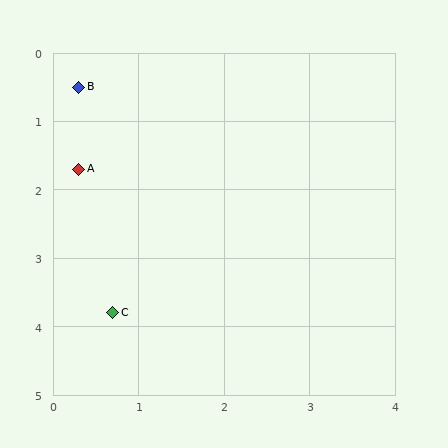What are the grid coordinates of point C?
Point C is at approximately (0.7, 3.8).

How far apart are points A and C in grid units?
Points A and C are about 2.1 grid units apart.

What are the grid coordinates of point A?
Point A is at approximately (0.3, 1.7).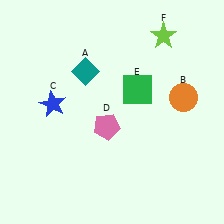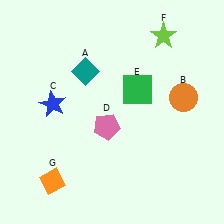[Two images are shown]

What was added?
An orange diamond (G) was added in Image 2.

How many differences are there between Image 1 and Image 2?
There is 1 difference between the two images.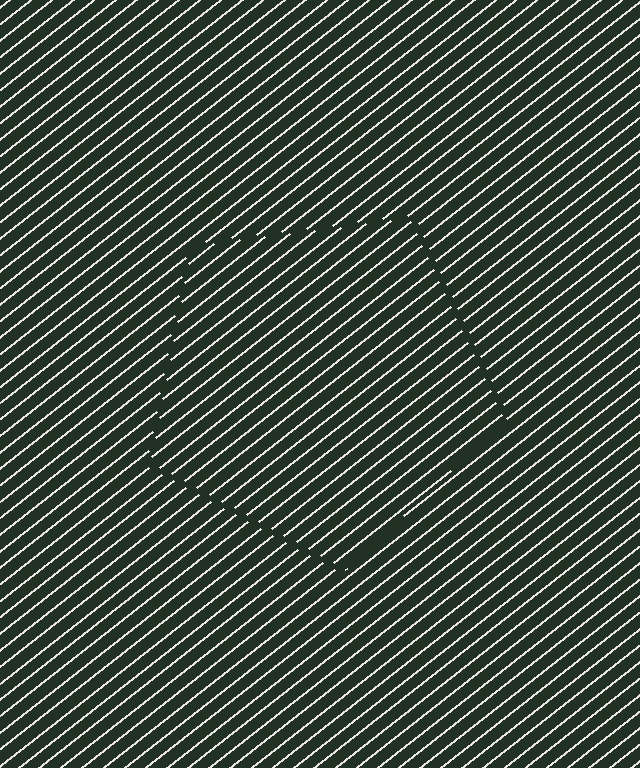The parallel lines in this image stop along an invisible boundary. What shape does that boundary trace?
An illusory pentagon. The interior of the shape contains the same grating, shifted by half a period — the contour is defined by the phase discontinuity where line-ends from the inner and outer gratings abut.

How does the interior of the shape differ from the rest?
The interior of the shape contains the same grating, shifted by half a period — the contour is defined by the phase discontinuity where line-ends from the inner and outer gratings abut.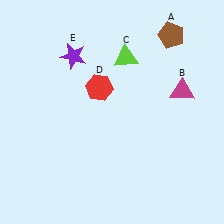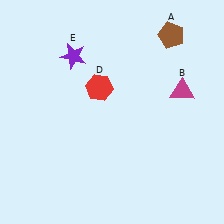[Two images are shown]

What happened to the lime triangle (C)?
The lime triangle (C) was removed in Image 2. It was in the top-right area of Image 1.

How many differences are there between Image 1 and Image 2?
There is 1 difference between the two images.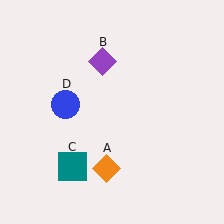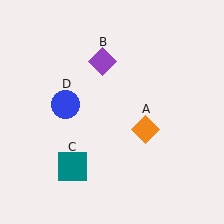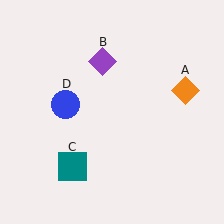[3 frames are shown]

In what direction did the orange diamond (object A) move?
The orange diamond (object A) moved up and to the right.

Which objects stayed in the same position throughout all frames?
Purple diamond (object B) and teal square (object C) and blue circle (object D) remained stationary.